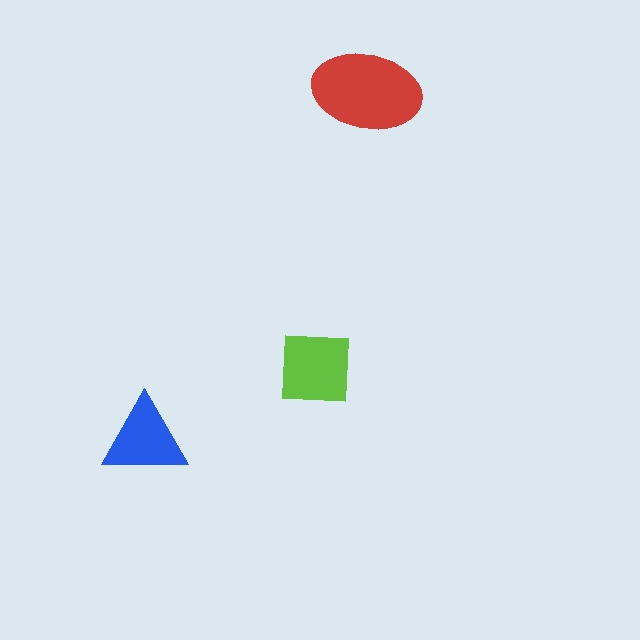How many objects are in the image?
There are 3 objects in the image.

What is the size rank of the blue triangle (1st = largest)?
3rd.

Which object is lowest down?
The blue triangle is bottommost.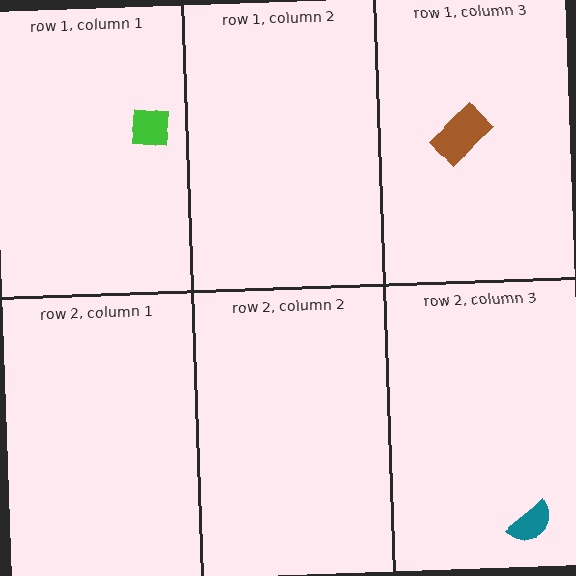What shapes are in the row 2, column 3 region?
The teal semicircle.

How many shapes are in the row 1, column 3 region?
1.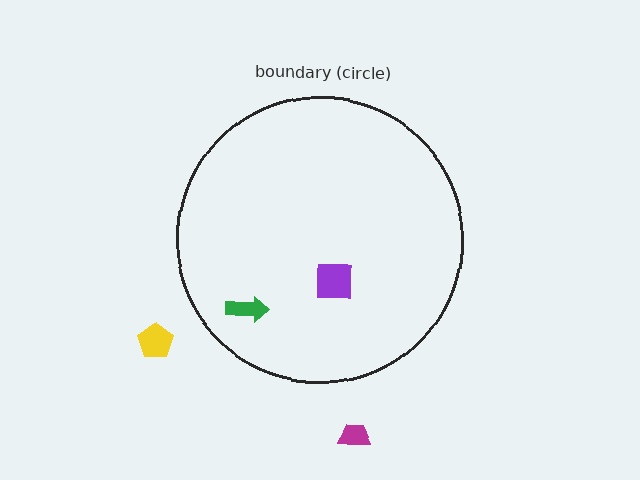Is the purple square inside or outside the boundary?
Inside.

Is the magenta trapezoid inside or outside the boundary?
Outside.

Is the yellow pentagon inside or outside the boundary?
Outside.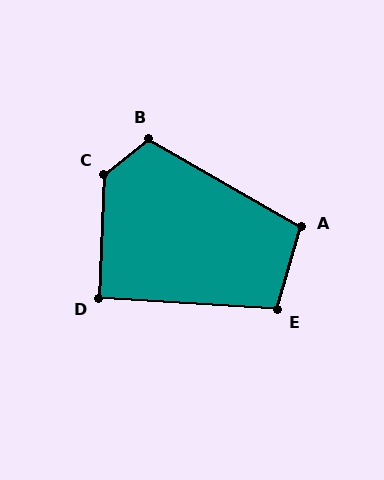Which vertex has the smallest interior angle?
D, at approximately 91 degrees.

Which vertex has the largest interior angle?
C, at approximately 131 degrees.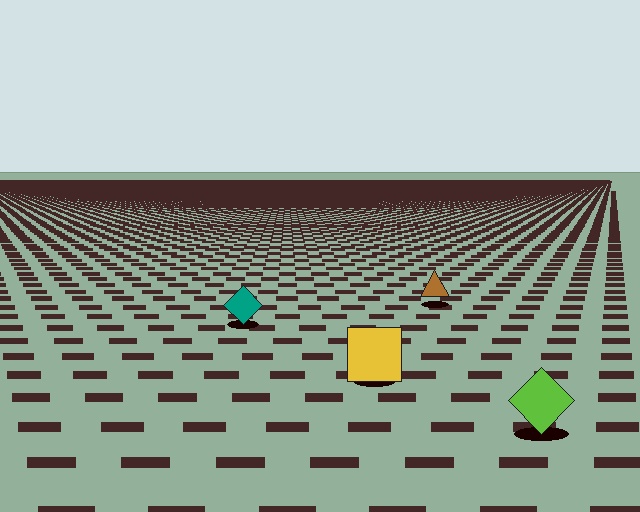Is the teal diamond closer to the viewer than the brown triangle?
Yes. The teal diamond is closer — you can tell from the texture gradient: the ground texture is coarser near it.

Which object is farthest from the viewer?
The brown triangle is farthest from the viewer. It appears smaller and the ground texture around it is denser.